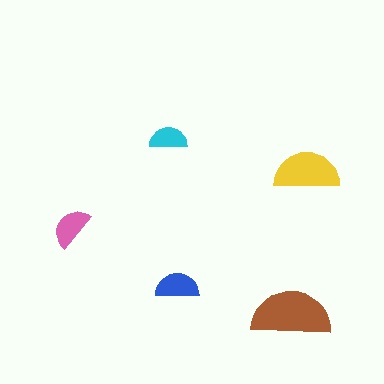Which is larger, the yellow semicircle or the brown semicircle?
The brown one.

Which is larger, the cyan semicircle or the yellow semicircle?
The yellow one.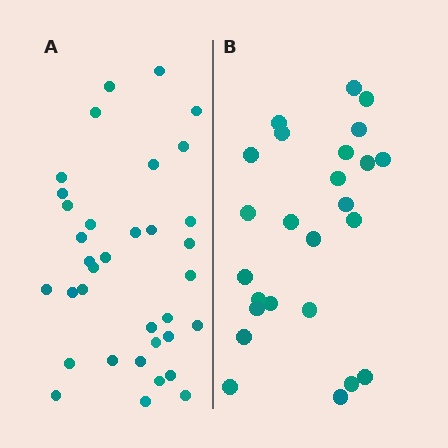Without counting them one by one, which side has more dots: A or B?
Region A (the left region) has more dots.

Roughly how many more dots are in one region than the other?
Region A has roughly 10 or so more dots than region B.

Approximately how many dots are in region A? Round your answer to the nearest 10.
About 40 dots. (The exact count is 35, which rounds to 40.)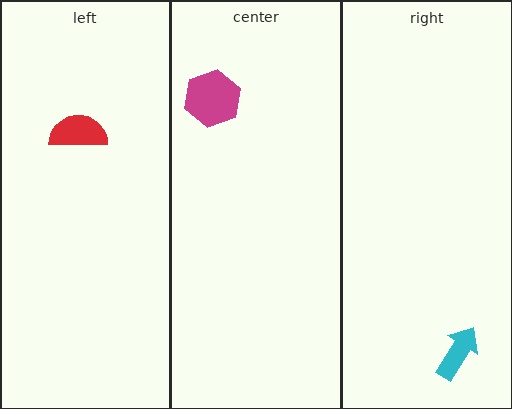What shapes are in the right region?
The cyan arrow.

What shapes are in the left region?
The red semicircle.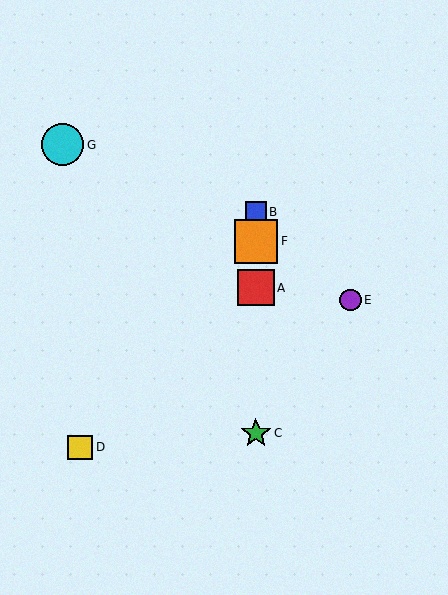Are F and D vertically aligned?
No, F is at x≈256 and D is at x≈80.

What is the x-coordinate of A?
Object A is at x≈256.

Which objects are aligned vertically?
Objects A, B, C, F are aligned vertically.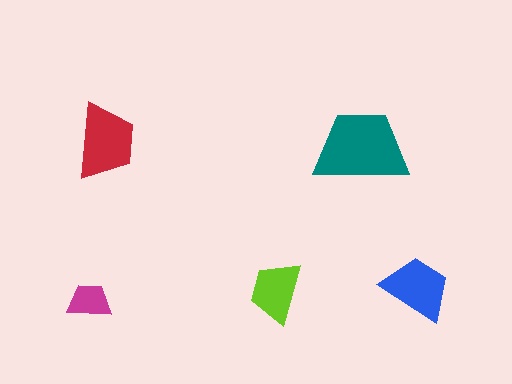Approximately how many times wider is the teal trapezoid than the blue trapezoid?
About 1.5 times wider.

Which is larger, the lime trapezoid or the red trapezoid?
The red one.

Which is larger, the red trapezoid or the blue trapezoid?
The red one.